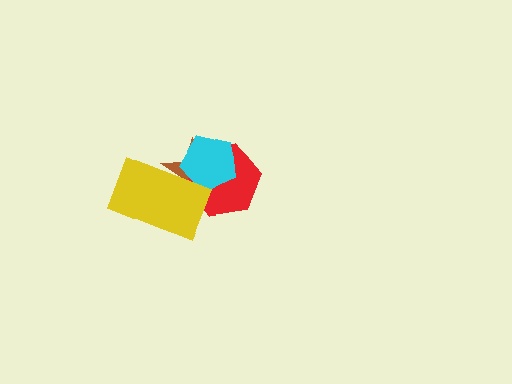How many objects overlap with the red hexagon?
3 objects overlap with the red hexagon.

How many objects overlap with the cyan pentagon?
3 objects overlap with the cyan pentagon.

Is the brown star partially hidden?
Yes, it is partially covered by another shape.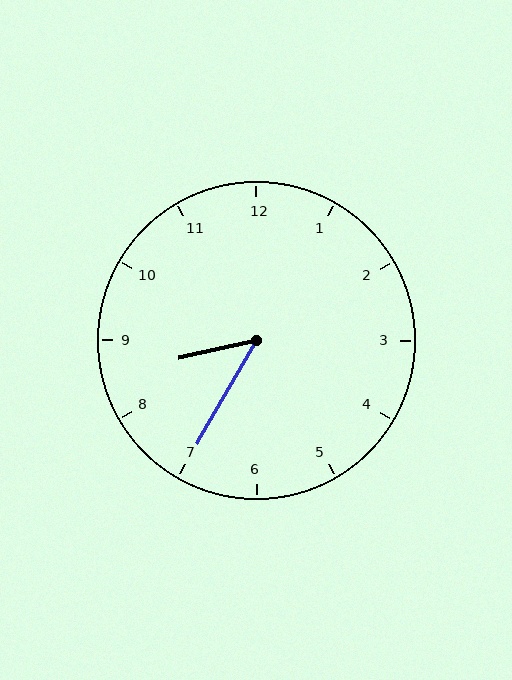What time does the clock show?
8:35.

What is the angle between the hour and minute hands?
Approximately 48 degrees.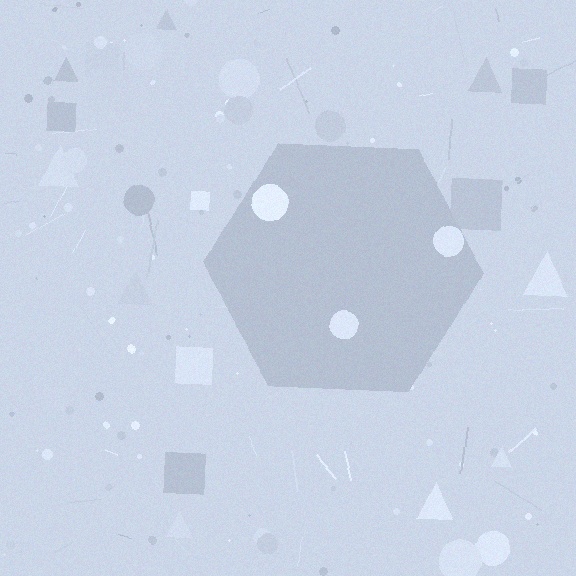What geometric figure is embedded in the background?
A hexagon is embedded in the background.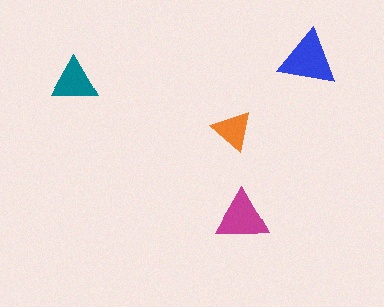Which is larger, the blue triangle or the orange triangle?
The blue one.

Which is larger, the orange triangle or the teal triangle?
The teal one.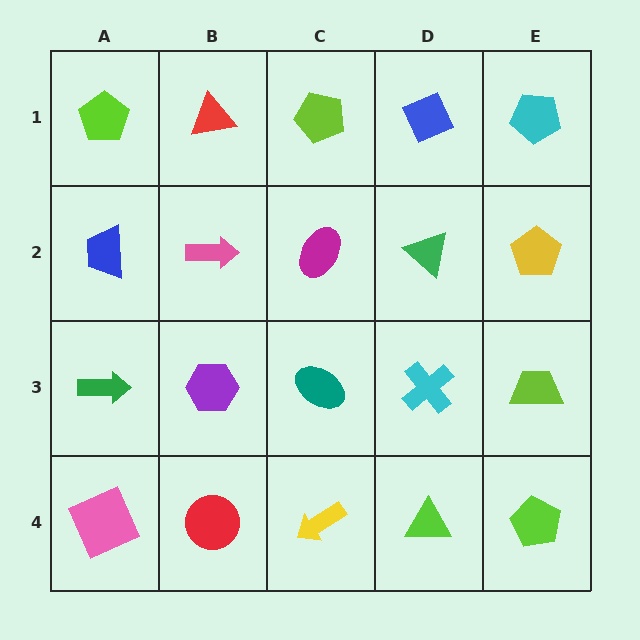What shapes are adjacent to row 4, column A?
A green arrow (row 3, column A), a red circle (row 4, column B).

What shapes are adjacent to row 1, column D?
A green triangle (row 2, column D), a lime pentagon (row 1, column C), a cyan pentagon (row 1, column E).